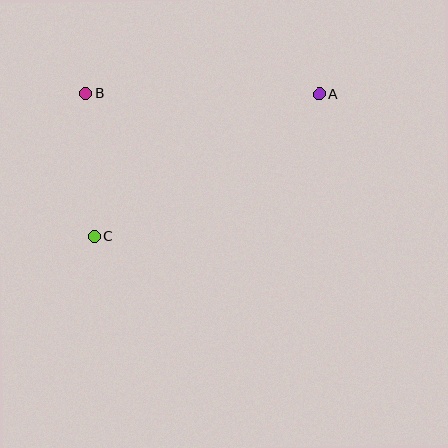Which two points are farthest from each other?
Points A and C are farthest from each other.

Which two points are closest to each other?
Points B and C are closest to each other.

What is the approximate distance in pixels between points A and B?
The distance between A and B is approximately 234 pixels.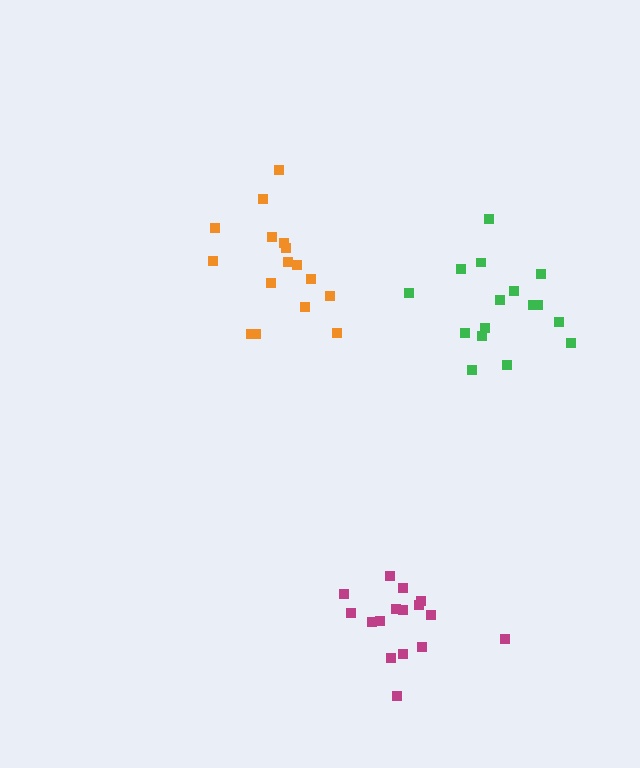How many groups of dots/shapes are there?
There are 3 groups.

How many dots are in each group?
Group 1: 16 dots, Group 2: 16 dots, Group 3: 16 dots (48 total).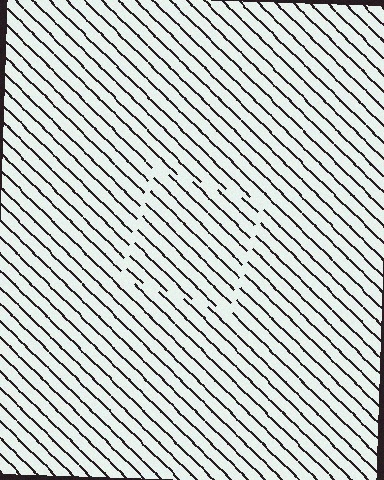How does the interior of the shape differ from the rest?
The interior of the shape contains the same grating, shifted by half a period — the contour is defined by the phase discontinuity where line-ends from the inner and outer gratings abut.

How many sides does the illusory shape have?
4 sides — the line-ends trace a square.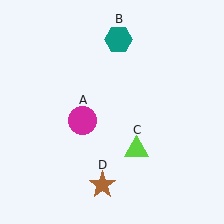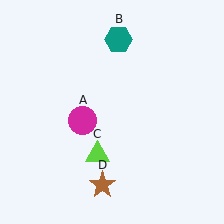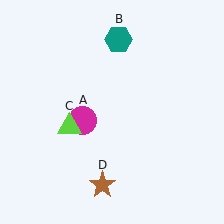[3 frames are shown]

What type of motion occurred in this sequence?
The lime triangle (object C) rotated clockwise around the center of the scene.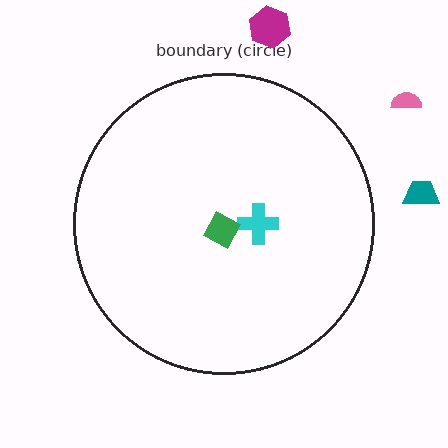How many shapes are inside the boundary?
2 inside, 3 outside.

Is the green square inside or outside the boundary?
Inside.